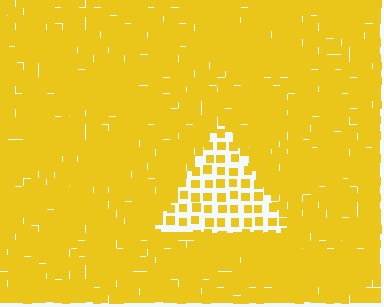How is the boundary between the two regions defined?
The boundary is defined by a change in element density (approximately 2.7x ratio). All elements are the same color, size, and shape.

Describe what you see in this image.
The image contains small yellow elements arranged at two different densities. A triangle-shaped region is visible where the elements are less densely packed than the surrounding area.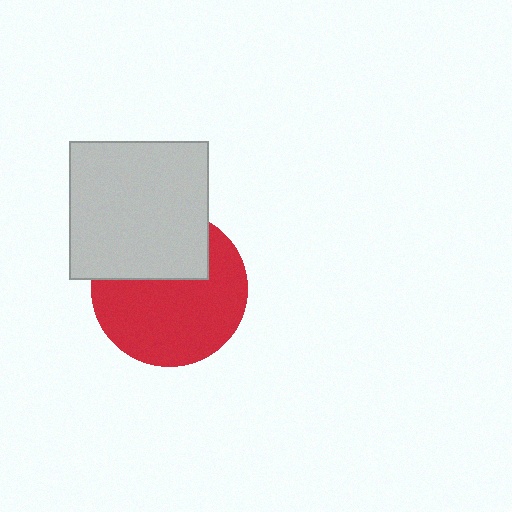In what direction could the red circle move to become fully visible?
The red circle could move down. That would shift it out from behind the light gray square entirely.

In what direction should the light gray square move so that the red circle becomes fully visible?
The light gray square should move up. That is the shortest direction to clear the overlap and leave the red circle fully visible.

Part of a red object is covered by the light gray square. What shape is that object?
It is a circle.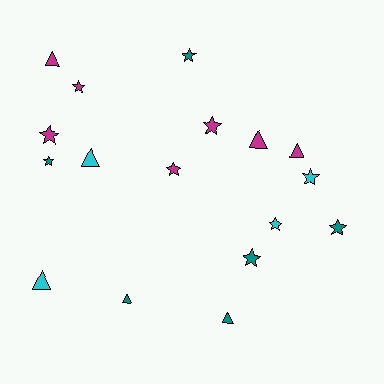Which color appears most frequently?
Magenta, with 7 objects.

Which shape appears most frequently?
Star, with 10 objects.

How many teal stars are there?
There are 4 teal stars.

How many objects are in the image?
There are 17 objects.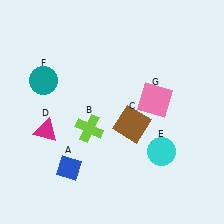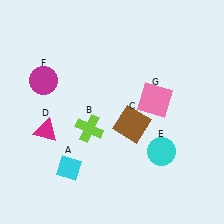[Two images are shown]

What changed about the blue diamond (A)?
In Image 1, A is blue. In Image 2, it changed to cyan.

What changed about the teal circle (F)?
In Image 1, F is teal. In Image 2, it changed to magenta.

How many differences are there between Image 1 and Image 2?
There are 2 differences between the two images.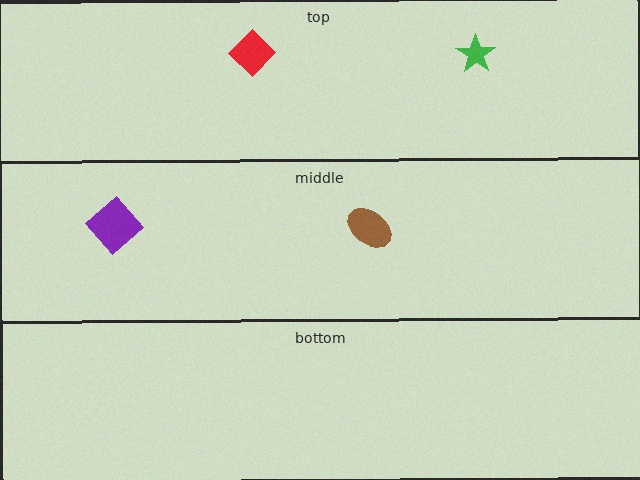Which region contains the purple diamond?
The middle region.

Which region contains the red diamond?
The top region.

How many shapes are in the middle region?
2.